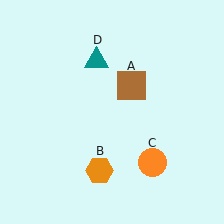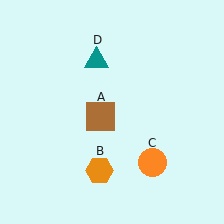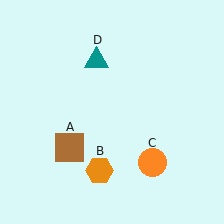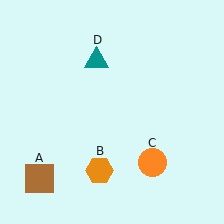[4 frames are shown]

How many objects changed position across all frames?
1 object changed position: brown square (object A).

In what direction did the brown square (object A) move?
The brown square (object A) moved down and to the left.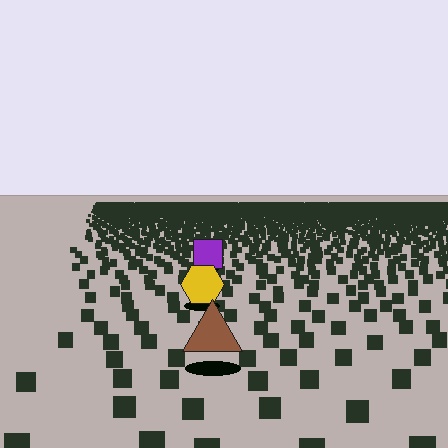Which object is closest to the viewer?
The brown triangle is closest. The texture marks near it are larger and more spread out.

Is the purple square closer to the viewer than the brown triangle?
No. The brown triangle is closer — you can tell from the texture gradient: the ground texture is coarser near it.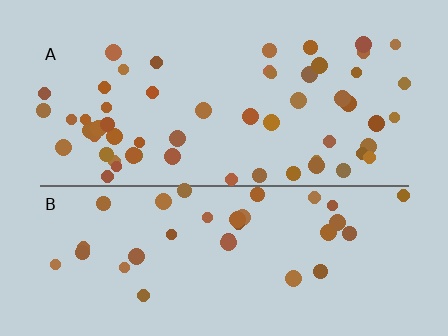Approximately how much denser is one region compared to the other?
Approximately 1.6× — region A over region B.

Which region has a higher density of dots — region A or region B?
A (the top).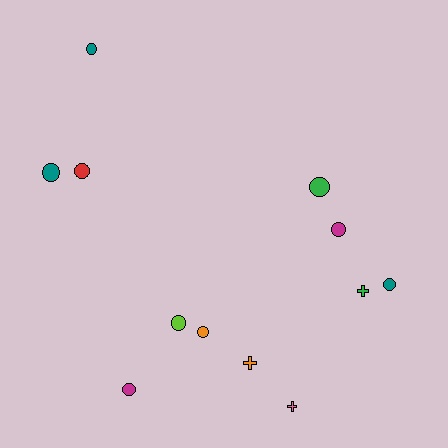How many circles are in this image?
There are 9 circles.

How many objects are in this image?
There are 12 objects.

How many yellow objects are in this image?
There are no yellow objects.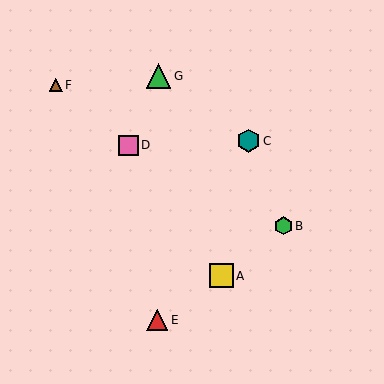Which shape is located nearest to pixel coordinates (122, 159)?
The pink square (labeled D) at (128, 145) is nearest to that location.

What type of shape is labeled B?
Shape B is a green hexagon.